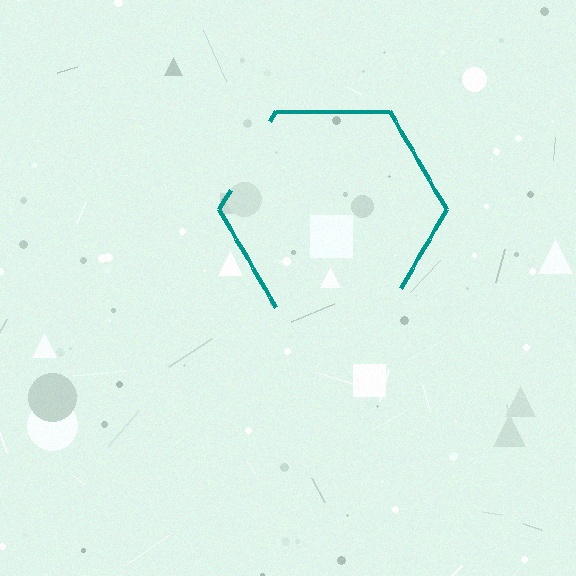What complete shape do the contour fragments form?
The contour fragments form a hexagon.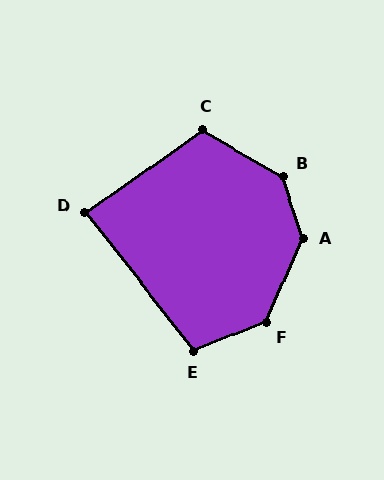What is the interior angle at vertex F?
Approximately 135 degrees (obtuse).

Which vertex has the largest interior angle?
A, at approximately 139 degrees.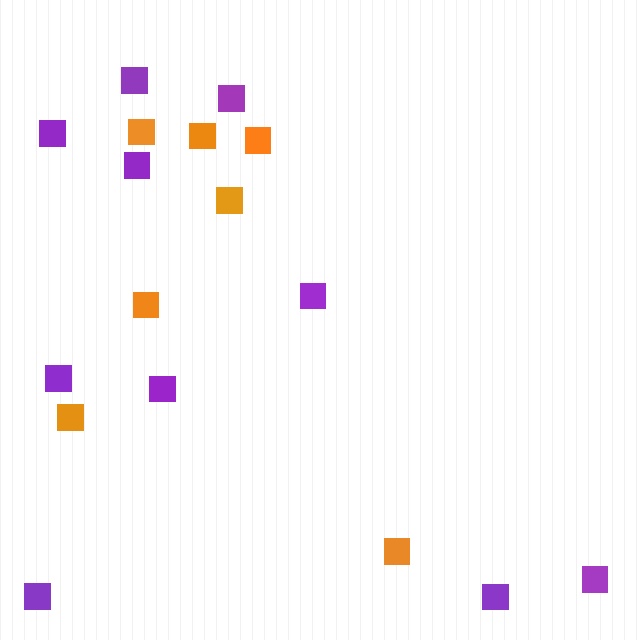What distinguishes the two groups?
There are 2 groups: one group of orange squares (7) and one group of purple squares (10).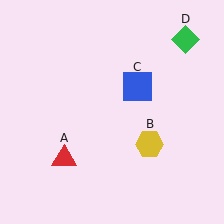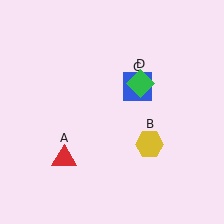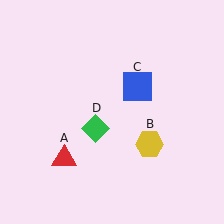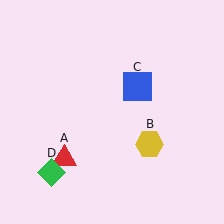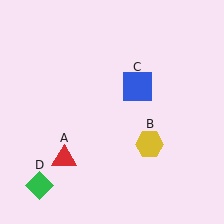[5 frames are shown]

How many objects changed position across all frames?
1 object changed position: green diamond (object D).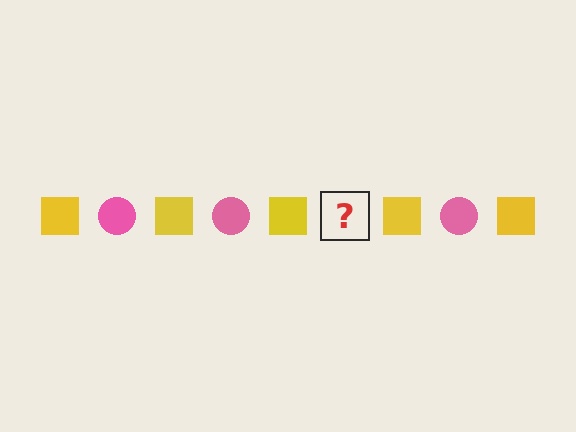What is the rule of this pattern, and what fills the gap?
The rule is that the pattern alternates between yellow square and pink circle. The gap should be filled with a pink circle.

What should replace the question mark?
The question mark should be replaced with a pink circle.